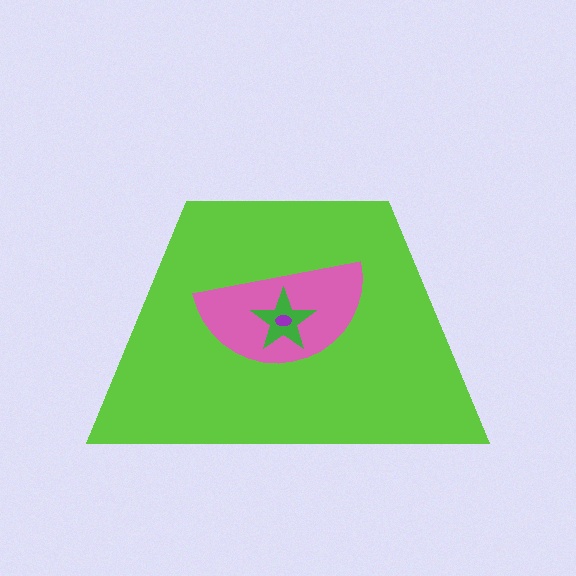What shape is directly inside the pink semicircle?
The green star.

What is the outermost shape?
The lime trapezoid.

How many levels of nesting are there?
4.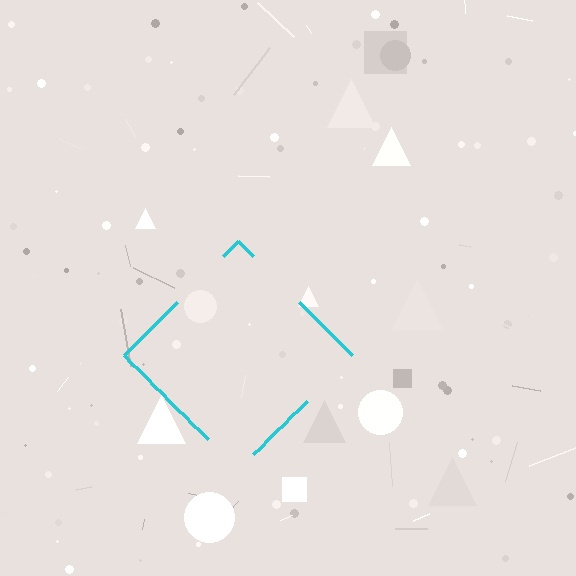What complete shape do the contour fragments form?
The contour fragments form a diamond.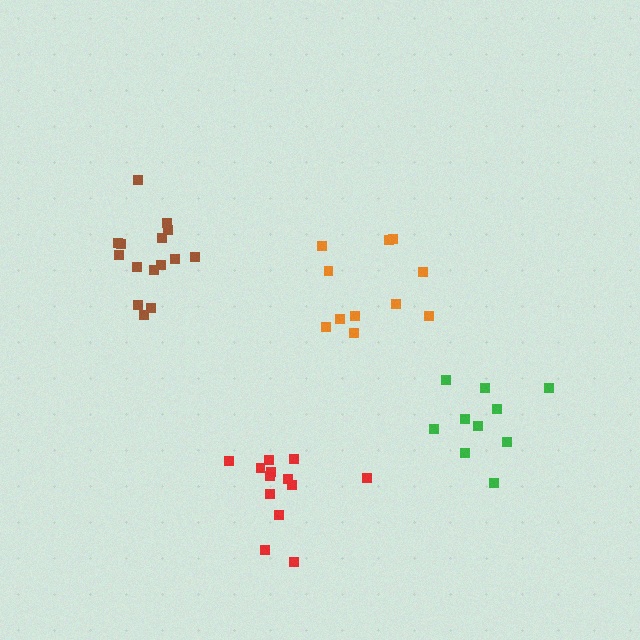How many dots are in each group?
Group 1: 11 dots, Group 2: 10 dots, Group 3: 13 dots, Group 4: 15 dots (49 total).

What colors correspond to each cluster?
The clusters are colored: orange, green, red, brown.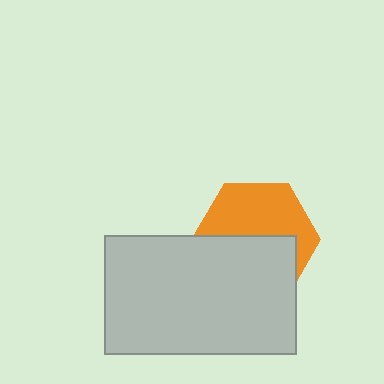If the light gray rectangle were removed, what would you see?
You would see the complete orange hexagon.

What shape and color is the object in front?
The object in front is a light gray rectangle.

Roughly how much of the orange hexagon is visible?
About half of it is visible (roughly 51%).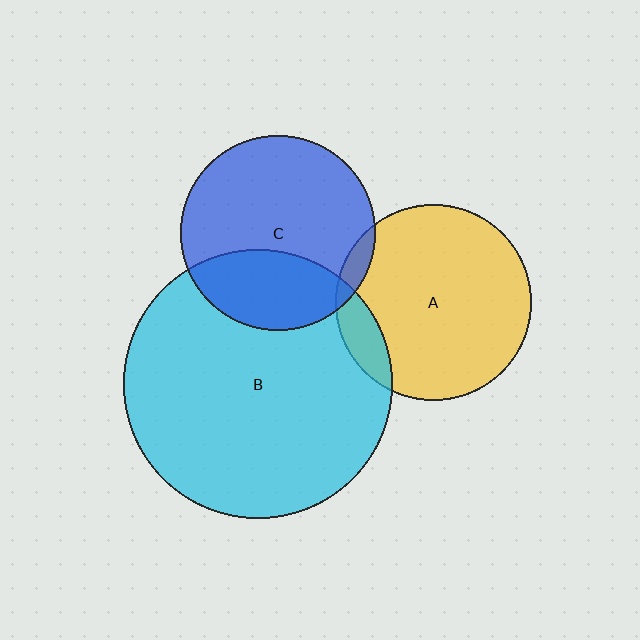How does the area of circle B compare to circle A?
Approximately 1.9 times.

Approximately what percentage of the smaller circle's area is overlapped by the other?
Approximately 30%.